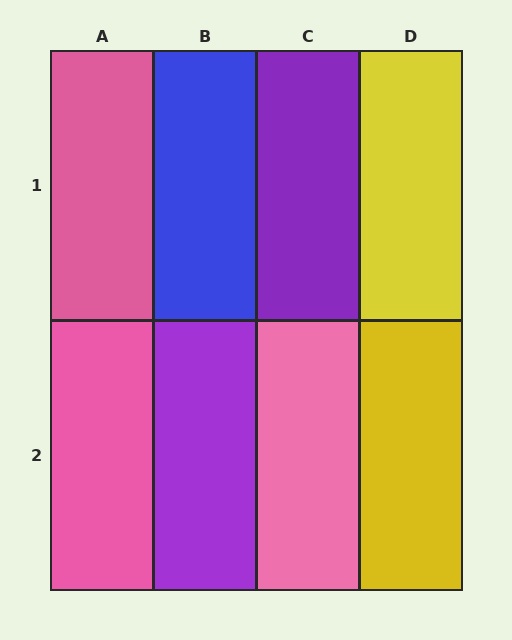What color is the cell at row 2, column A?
Pink.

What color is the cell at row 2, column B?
Purple.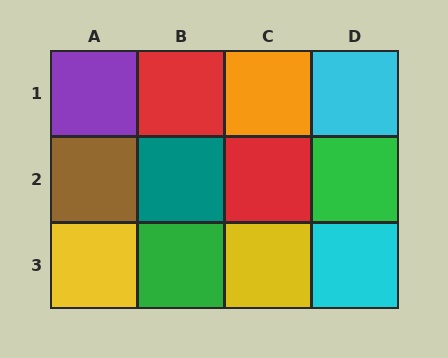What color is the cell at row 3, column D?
Cyan.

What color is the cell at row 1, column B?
Red.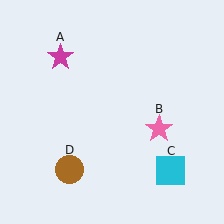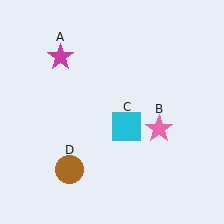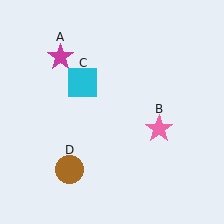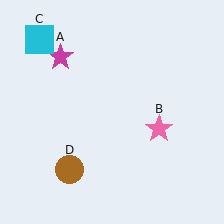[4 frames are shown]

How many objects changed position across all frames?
1 object changed position: cyan square (object C).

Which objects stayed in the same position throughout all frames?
Magenta star (object A) and pink star (object B) and brown circle (object D) remained stationary.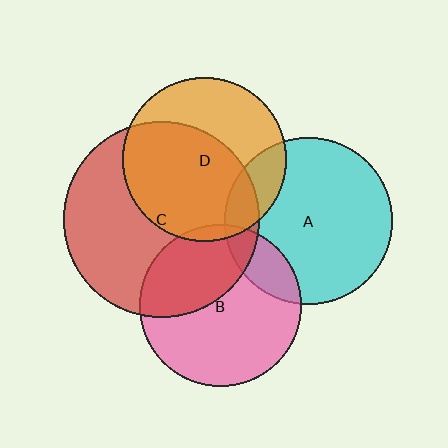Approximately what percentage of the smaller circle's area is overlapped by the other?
Approximately 10%.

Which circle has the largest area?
Circle C (red).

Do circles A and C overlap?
Yes.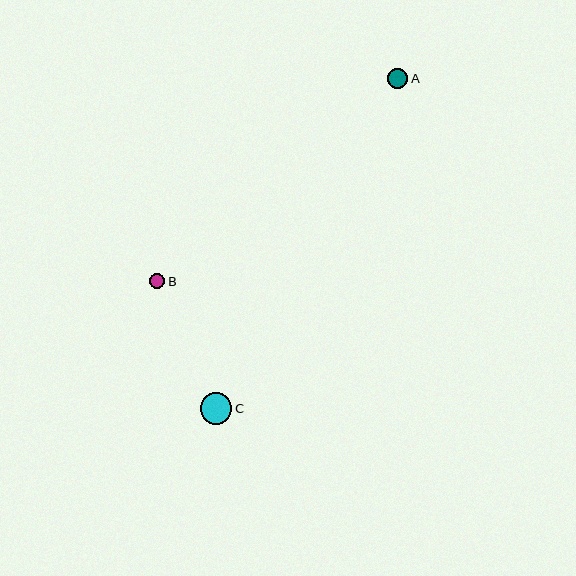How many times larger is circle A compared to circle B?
Circle A is approximately 1.3 times the size of circle B.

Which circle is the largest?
Circle C is the largest with a size of approximately 31 pixels.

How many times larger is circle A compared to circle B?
Circle A is approximately 1.3 times the size of circle B.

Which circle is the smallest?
Circle B is the smallest with a size of approximately 15 pixels.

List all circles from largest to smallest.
From largest to smallest: C, A, B.